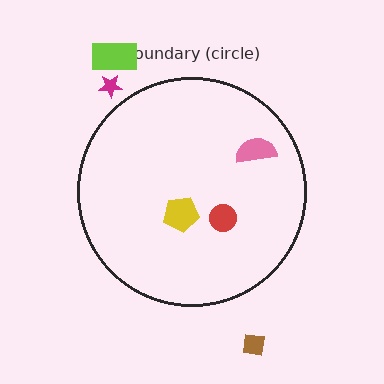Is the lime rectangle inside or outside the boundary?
Outside.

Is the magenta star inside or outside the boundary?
Outside.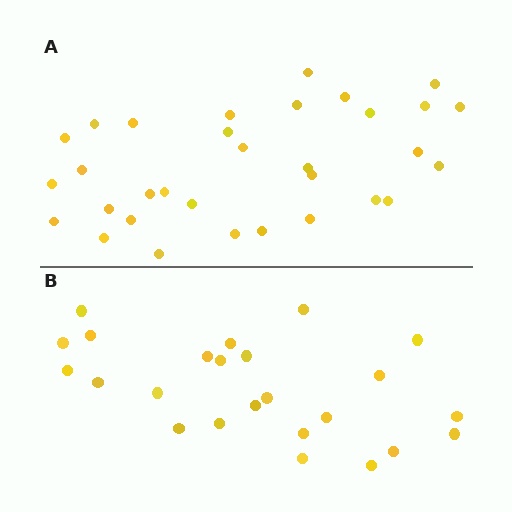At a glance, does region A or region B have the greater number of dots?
Region A (the top region) has more dots.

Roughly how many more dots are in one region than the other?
Region A has roughly 8 or so more dots than region B.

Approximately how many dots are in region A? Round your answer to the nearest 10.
About 30 dots. (The exact count is 32, which rounds to 30.)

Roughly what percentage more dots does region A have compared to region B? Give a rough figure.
About 35% more.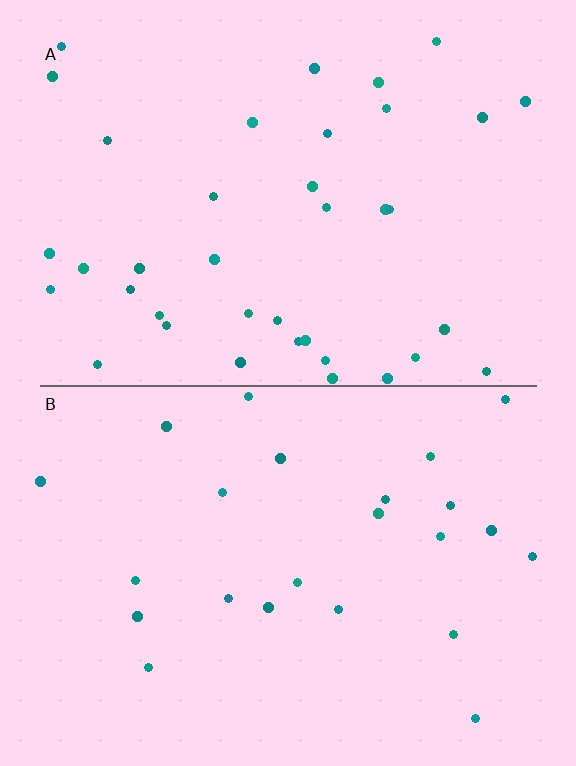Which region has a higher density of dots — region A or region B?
A (the top).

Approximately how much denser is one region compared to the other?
Approximately 1.6× — region A over region B.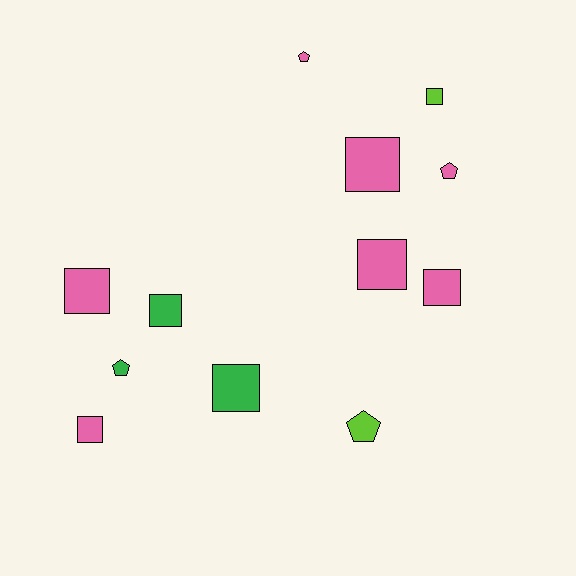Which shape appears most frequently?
Square, with 8 objects.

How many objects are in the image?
There are 12 objects.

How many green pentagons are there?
There is 1 green pentagon.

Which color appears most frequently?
Pink, with 7 objects.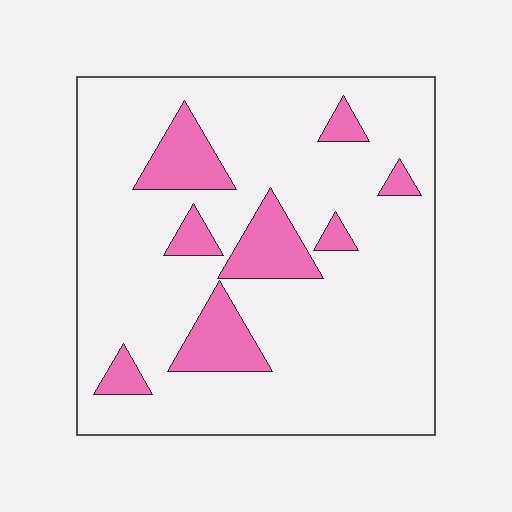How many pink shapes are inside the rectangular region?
8.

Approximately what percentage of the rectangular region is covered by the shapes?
Approximately 15%.